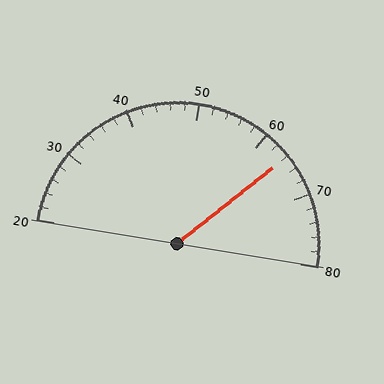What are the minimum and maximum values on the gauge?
The gauge ranges from 20 to 80.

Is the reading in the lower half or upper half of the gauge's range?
The reading is in the upper half of the range (20 to 80).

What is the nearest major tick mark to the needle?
The nearest major tick mark is 60.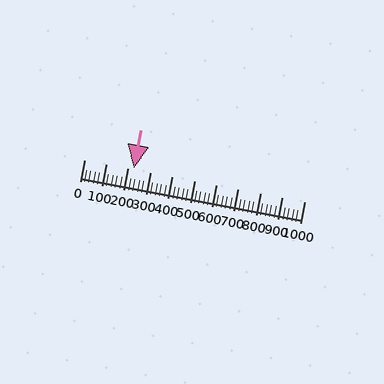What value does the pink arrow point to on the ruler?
The pink arrow points to approximately 228.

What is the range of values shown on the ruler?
The ruler shows values from 0 to 1000.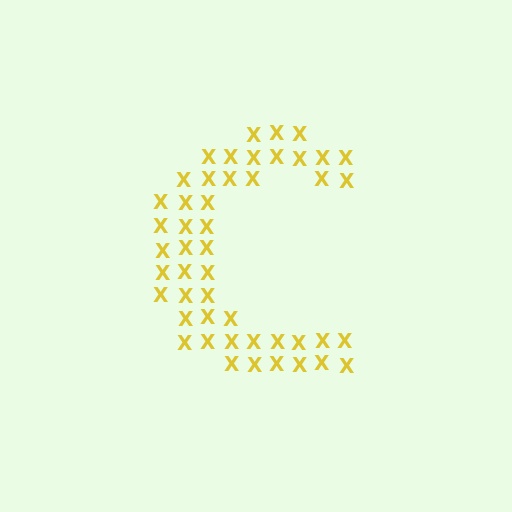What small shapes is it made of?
It is made of small letter X's.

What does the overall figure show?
The overall figure shows the letter C.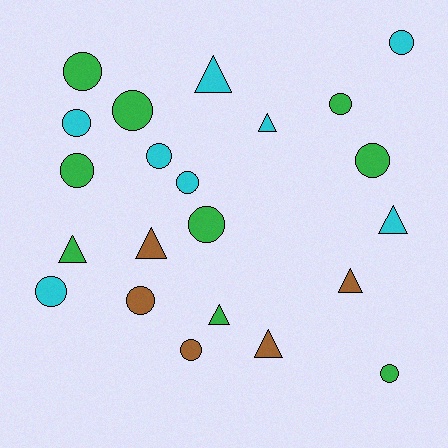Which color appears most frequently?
Green, with 9 objects.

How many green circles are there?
There are 7 green circles.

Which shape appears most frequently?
Circle, with 14 objects.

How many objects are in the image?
There are 22 objects.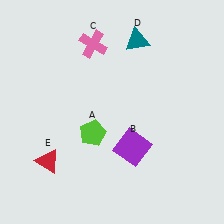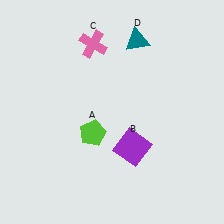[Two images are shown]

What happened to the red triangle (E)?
The red triangle (E) was removed in Image 2. It was in the bottom-left area of Image 1.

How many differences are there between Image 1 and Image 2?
There is 1 difference between the two images.